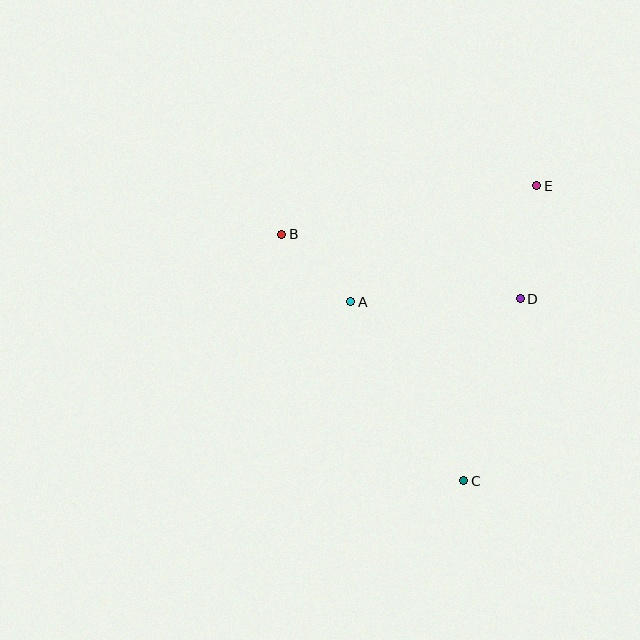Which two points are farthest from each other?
Points B and C are farthest from each other.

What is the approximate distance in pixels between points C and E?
The distance between C and E is approximately 304 pixels.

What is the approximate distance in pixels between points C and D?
The distance between C and D is approximately 191 pixels.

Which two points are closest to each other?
Points A and B are closest to each other.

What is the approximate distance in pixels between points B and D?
The distance between B and D is approximately 247 pixels.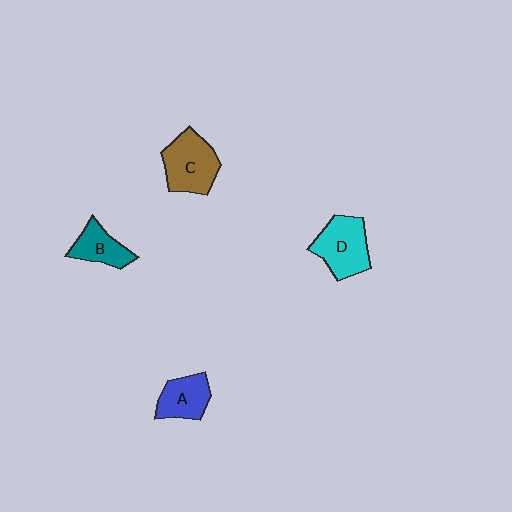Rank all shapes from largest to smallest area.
From largest to smallest: C (brown), D (cyan), A (blue), B (teal).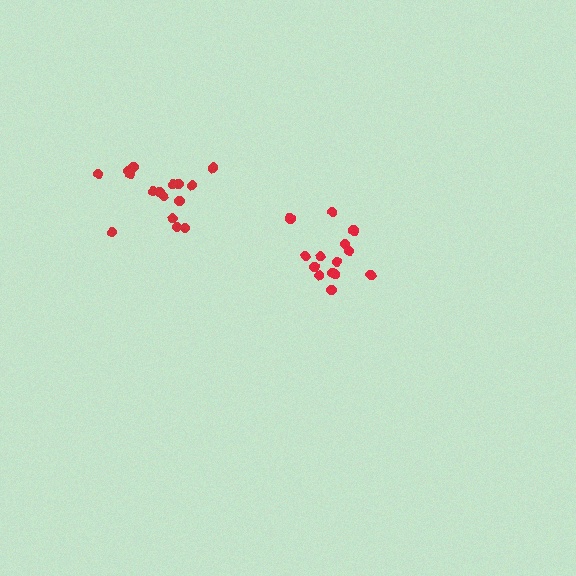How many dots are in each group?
Group 1: 14 dots, Group 2: 16 dots (30 total).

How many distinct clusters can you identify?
There are 2 distinct clusters.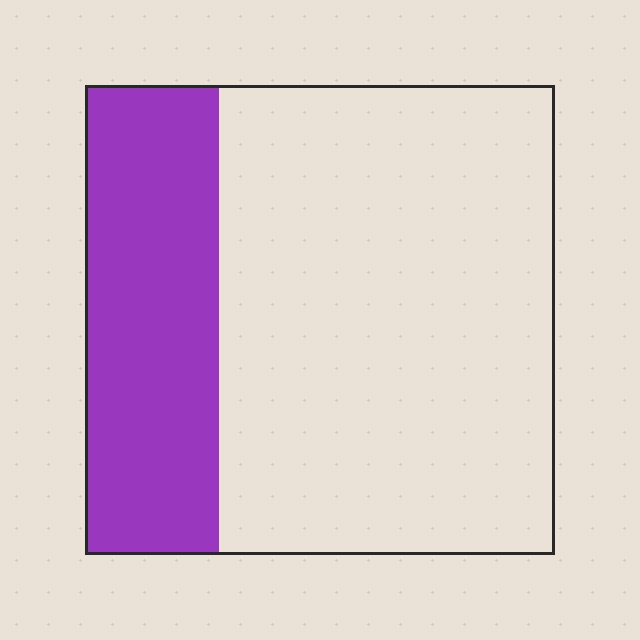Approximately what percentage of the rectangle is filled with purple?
Approximately 30%.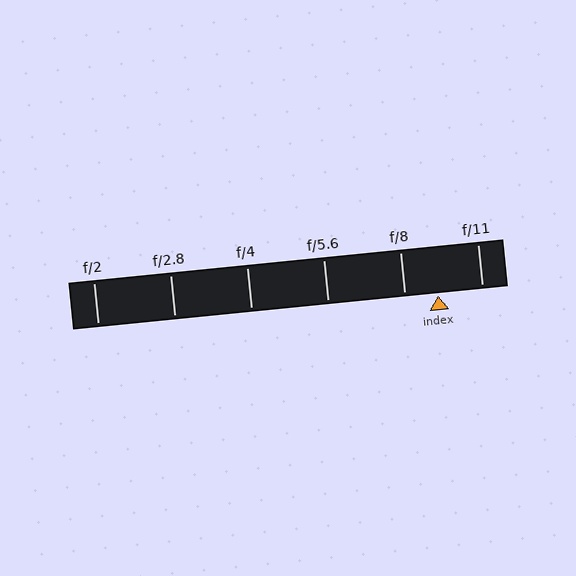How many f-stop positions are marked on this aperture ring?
There are 6 f-stop positions marked.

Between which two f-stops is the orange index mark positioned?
The index mark is between f/8 and f/11.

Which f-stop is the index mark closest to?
The index mark is closest to f/8.